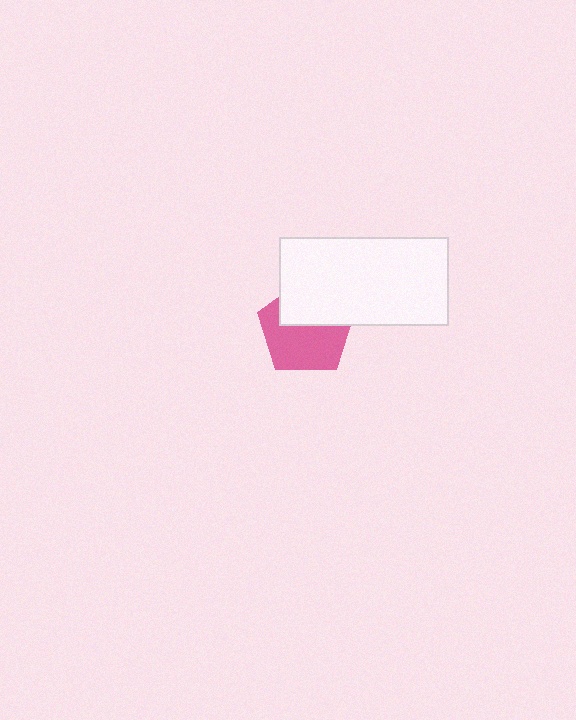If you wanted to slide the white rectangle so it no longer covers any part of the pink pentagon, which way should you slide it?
Slide it up — that is the most direct way to separate the two shapes.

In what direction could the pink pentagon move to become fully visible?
The pink pentagon could move down. That would shift it out from behind the white rectangle entirely.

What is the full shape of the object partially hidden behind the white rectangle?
The partially hidden object is a pink pentagon.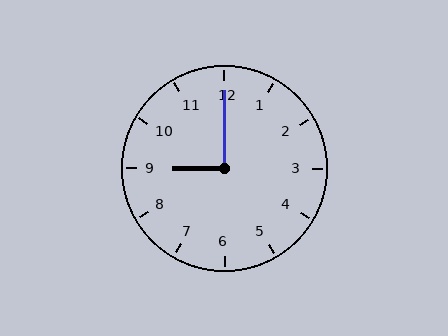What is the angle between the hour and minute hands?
Approximately 90 degrees.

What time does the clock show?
9:00.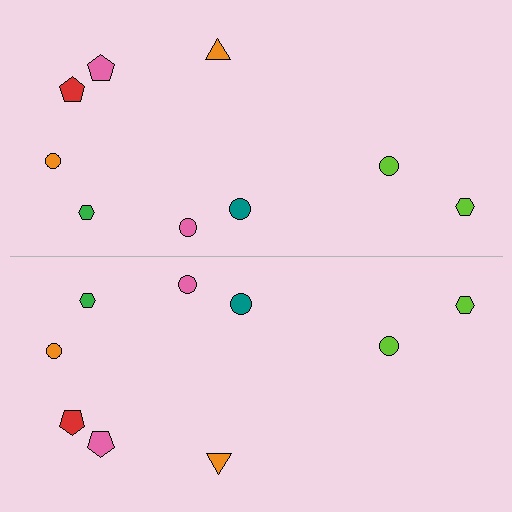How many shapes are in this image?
There are 18 shapes in this image.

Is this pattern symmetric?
Yes, this pattern has bilateral (reflection) symmetry.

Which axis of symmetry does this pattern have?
The pattern has a horizontal axis of symmetry running through the center of the image.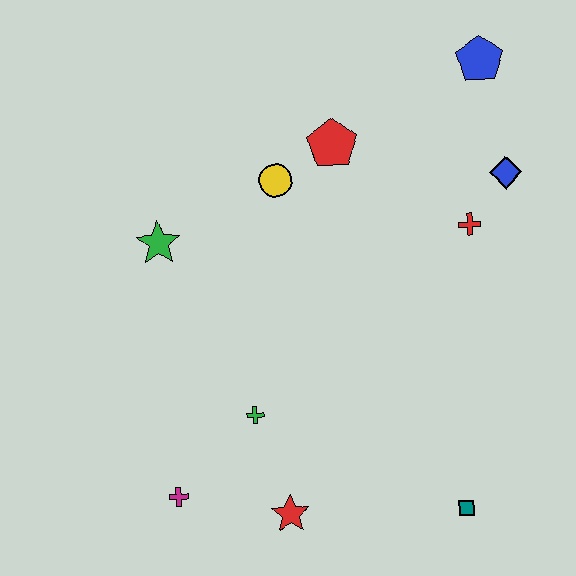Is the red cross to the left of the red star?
No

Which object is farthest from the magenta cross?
The blue pentagon is farthest from the magenta cross.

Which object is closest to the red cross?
The blue diamond is closest to the red cross.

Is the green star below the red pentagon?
Yes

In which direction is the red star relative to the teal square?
The red star is to the left of the teal square.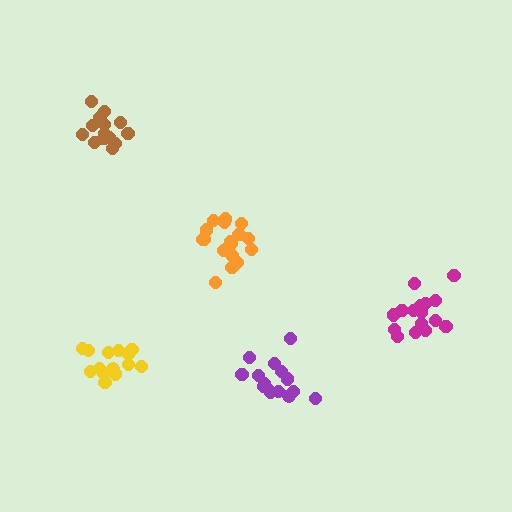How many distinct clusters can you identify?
There are 5 distinct clusters.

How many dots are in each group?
Group 1: 15 dots, Group 2: 15 dots, Group 3: 18 dots, Group 4: 18 dots, Group 5: 14 dots (80 total).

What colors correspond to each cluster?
The clusters are colored: purple, brown, orange, magenta, yellow.